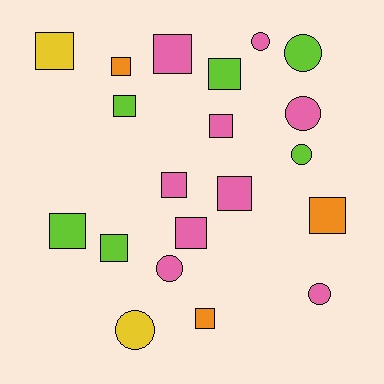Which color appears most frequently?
Pink, with 9 objects.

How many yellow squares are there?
There is 1 yellow square.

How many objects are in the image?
There are 20 objects.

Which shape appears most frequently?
Square, with 13 objects.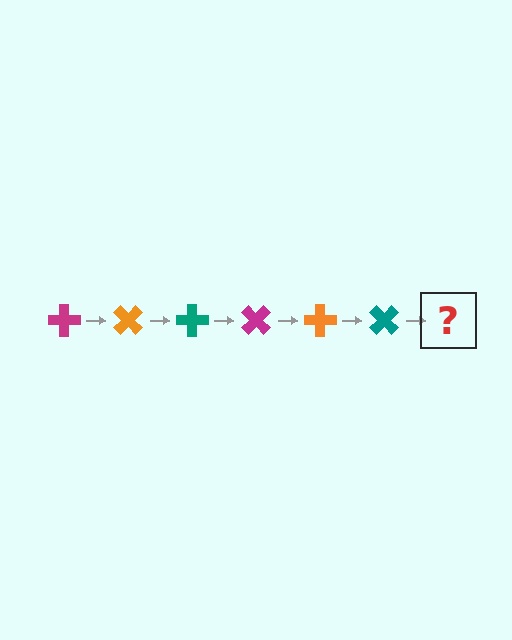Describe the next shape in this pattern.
It should be a magenta cross, rotated 270 degrees from the start.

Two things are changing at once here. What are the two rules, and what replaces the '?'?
The two rules are that it rotates 45 degrees each step and the color cycles through magenta, orange, and teal. The '?' should be a magenta cross, rotated 270 degrees from the start.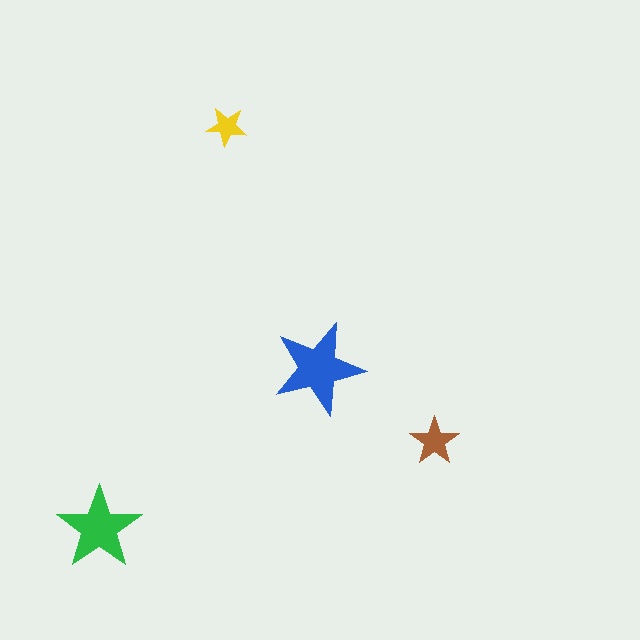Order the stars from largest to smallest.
the blue one, the green one, the brown one, the yellow one.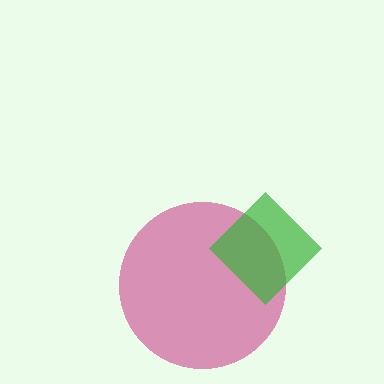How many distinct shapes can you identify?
There are 2 distinct shapes: a magenta circle, a green diamond.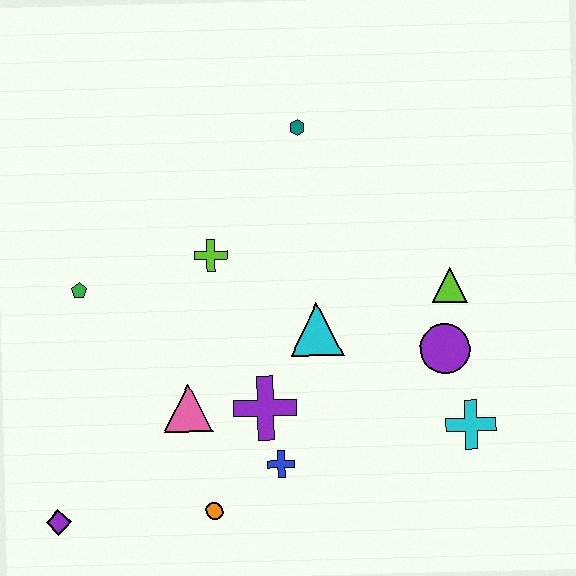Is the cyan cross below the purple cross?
Yes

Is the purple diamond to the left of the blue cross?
Yes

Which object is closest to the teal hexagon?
The lime cross is closest to the teal hexagon.